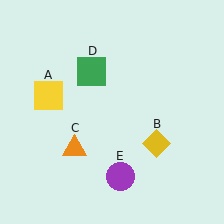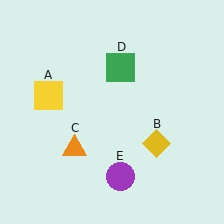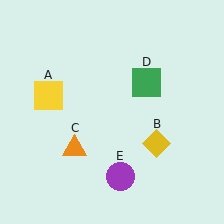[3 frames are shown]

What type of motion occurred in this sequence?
The green square (object D) rotated clockwise around the center of the scene.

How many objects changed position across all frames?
1 object changed position: green square (object D).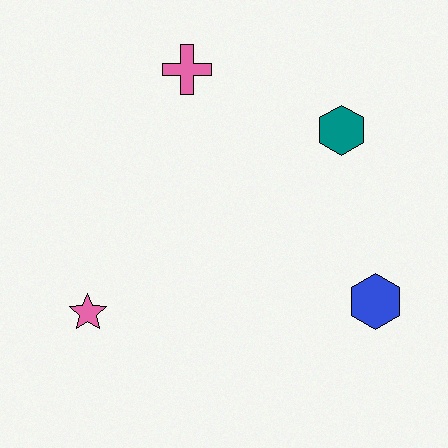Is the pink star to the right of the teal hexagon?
No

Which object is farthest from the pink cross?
The blue hexagon is farthest from the pink cross.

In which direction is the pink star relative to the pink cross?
The pink star is below the pink cross.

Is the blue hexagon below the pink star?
No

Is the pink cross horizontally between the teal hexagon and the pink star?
Yes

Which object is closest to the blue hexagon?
The teal hexagon is closest to the blue hexagon.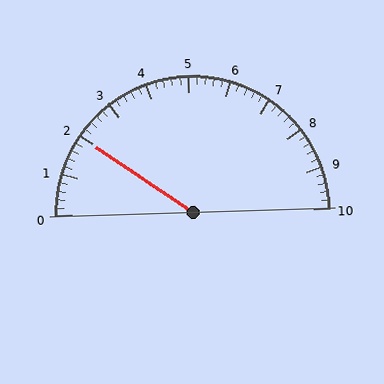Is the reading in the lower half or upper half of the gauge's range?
The reading is in the lower half of the range (0 to 10).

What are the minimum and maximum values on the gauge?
The gauge ranges from 0 to 10.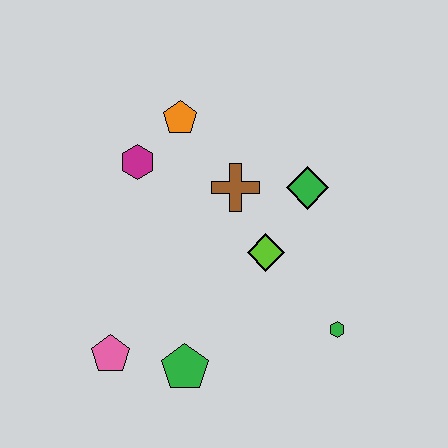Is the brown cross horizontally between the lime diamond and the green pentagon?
Yes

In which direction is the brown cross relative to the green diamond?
The brown cross is to the left of the green diamond.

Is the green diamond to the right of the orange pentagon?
Yes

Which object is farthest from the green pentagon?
The orange pentagon is farthest from the green pentagon.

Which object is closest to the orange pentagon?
The magenta hexagon is closest to the orange pentagon.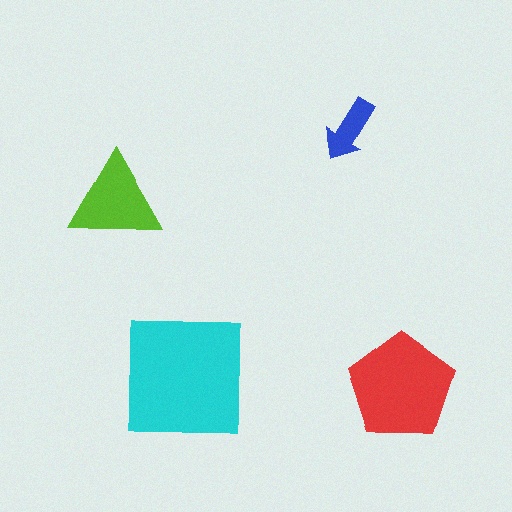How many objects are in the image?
There are 4 objects in the image.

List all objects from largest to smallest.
The cyan square, the red pentagon, the lime triangle, the blue arrow.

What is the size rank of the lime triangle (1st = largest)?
3rd.